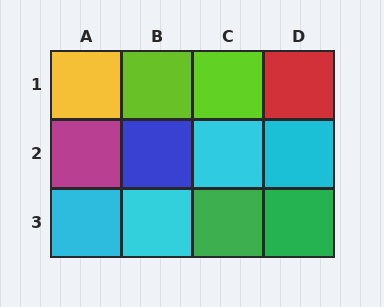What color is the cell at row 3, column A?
Cyan.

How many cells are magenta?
1 cell is magenta.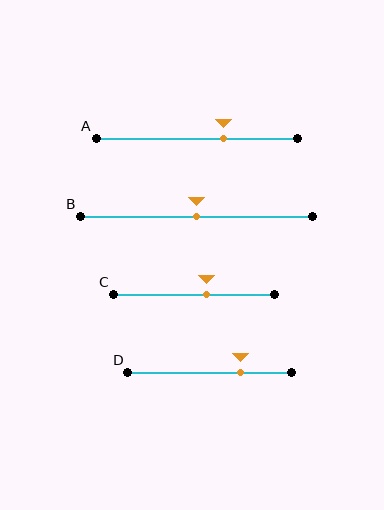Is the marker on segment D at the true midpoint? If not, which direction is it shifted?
No, the marker on segment D is shifted to the right by about 19% of the segment length.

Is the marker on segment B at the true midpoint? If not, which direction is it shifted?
Yes, the marker on segment B is at the true midpoint.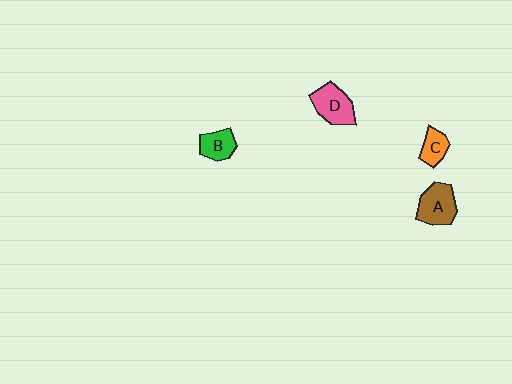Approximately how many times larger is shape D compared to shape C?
Approximately 1.7 times.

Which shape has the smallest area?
Shape C (orange).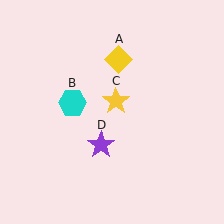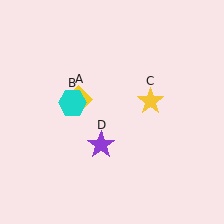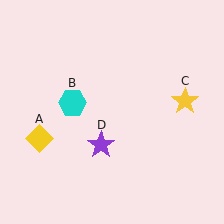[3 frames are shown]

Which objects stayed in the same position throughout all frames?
Cyan hexagon (object B) and purple star (object D) remained stationary.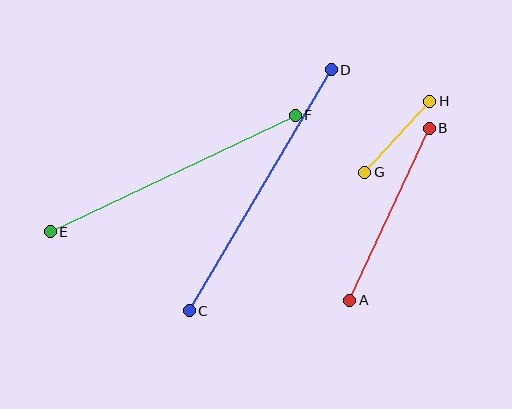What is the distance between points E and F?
The distance is approximately 271 pixels.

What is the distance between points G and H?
The distance is approximately 96 pixels.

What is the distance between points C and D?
The distance is approximately 280 pixels.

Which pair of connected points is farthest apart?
Points C and D are farthest apart.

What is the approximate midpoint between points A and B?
The midpoint is at approximately (390, 214) pixels.